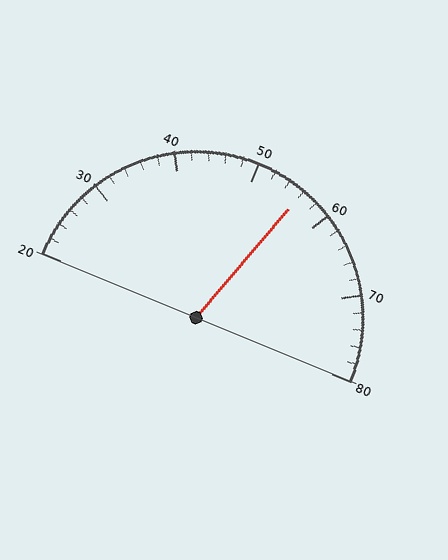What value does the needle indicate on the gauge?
The needle indicates approximately 56.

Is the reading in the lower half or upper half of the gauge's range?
The reading is in the upper half of the range (20 to 80).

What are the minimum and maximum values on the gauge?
The gauge ranges from 20 to 80.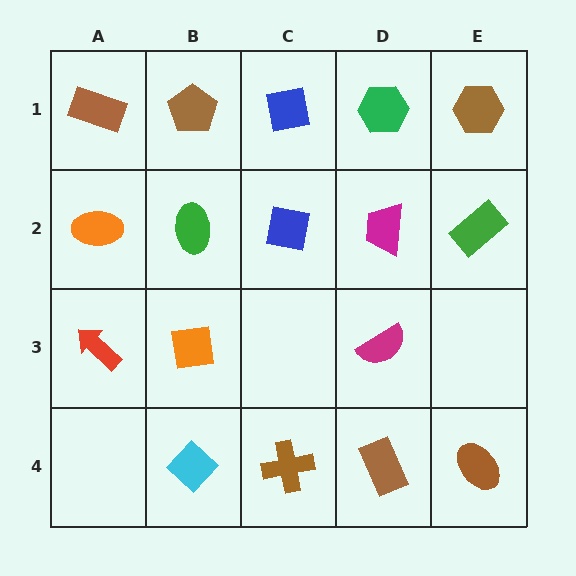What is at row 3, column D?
A magenta semicircle.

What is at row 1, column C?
A blue square.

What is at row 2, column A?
An orange ellipse.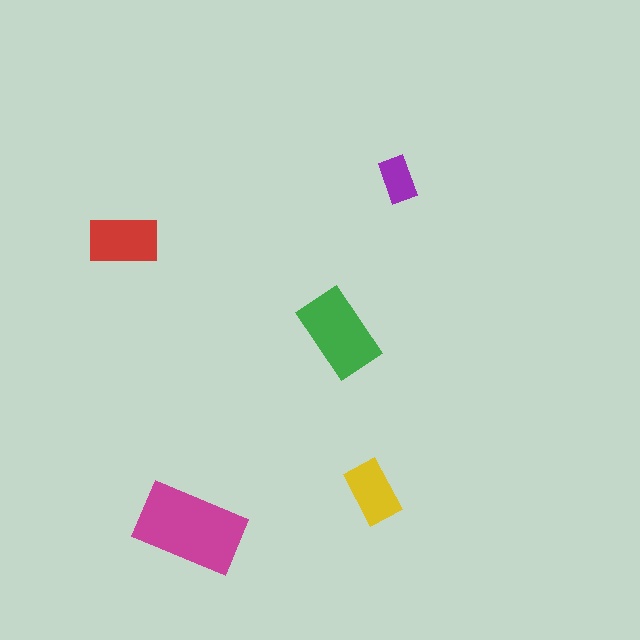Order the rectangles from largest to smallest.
the magenta one, the green one, the red one, the yellow one, the purple one.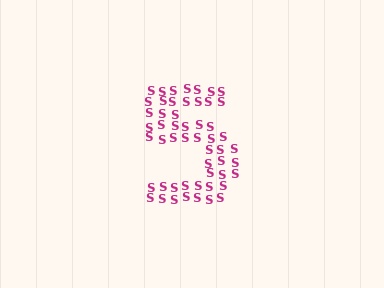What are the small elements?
The small elements are letter S's.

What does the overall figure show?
The overall figure shows the digit 5.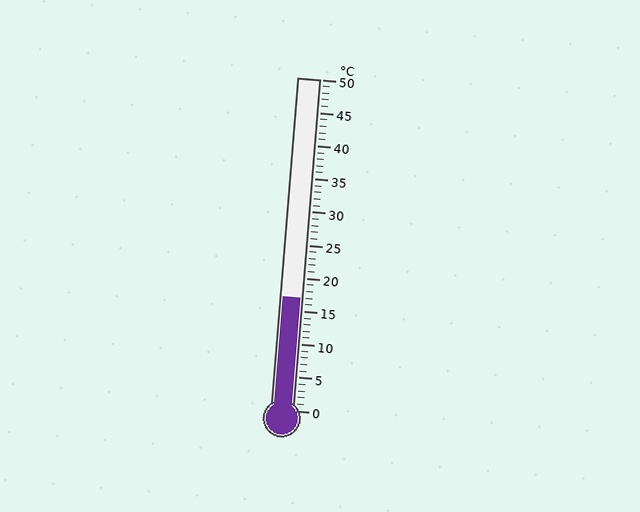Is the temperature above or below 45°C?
The temperature is below 45°C.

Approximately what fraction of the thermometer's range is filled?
The thermometer is filled to approximately 35% of its range.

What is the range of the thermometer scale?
The thermometer scale ranges from 0°C to 50°C.